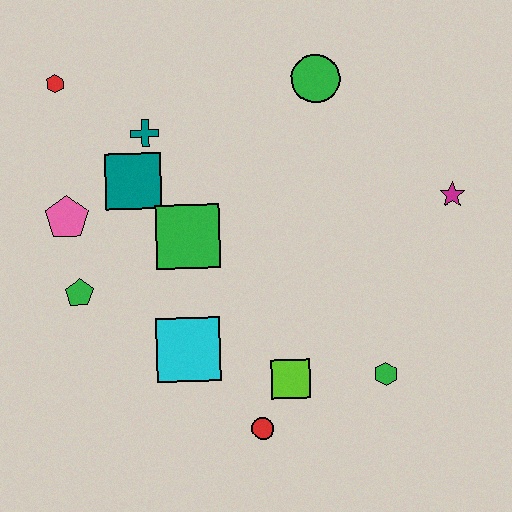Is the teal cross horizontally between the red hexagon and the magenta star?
Yes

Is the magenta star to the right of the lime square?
Yes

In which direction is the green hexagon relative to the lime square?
The green hexagon is to the right of the lime square.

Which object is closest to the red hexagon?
The teal cross is closest to the red hexagon.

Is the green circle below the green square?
No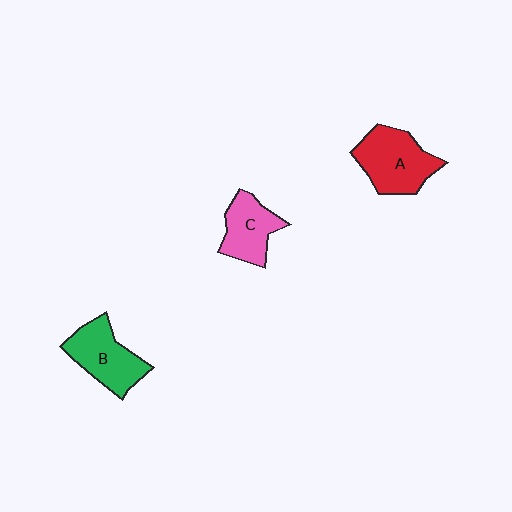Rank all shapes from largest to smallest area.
From largest to smallest: A (red), B (green), C (pink).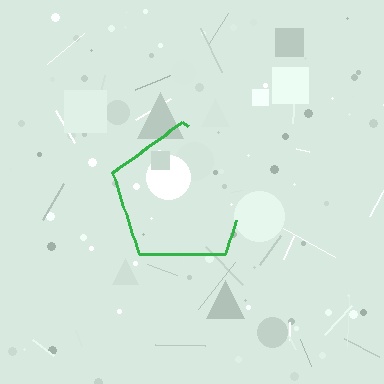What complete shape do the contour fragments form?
The contour fragments form a pentagon.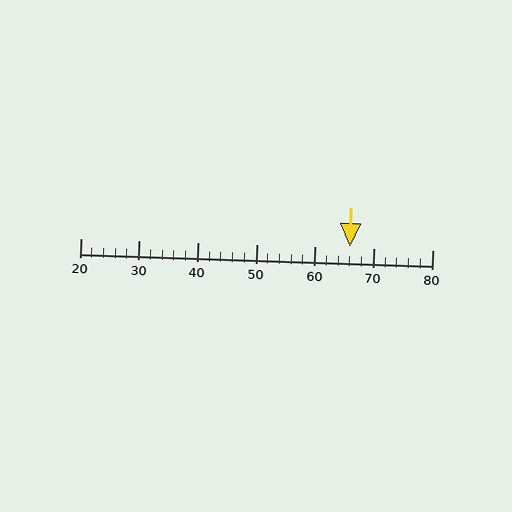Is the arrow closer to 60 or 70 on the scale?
The arrow is closer to 70.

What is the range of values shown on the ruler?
The ruler shows values from 20 to 80.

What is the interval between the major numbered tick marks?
The major tick marks are spaced 10 units apart.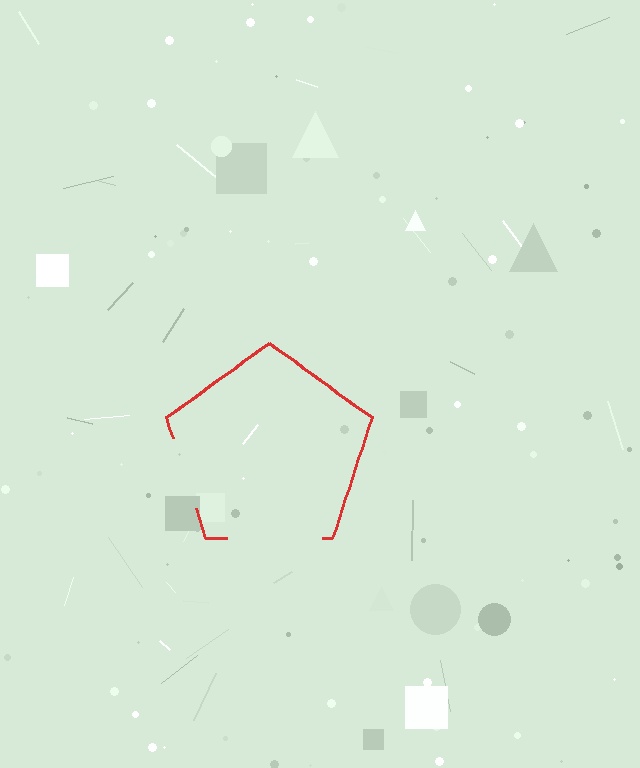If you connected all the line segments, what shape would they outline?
They would outline a pentagon.